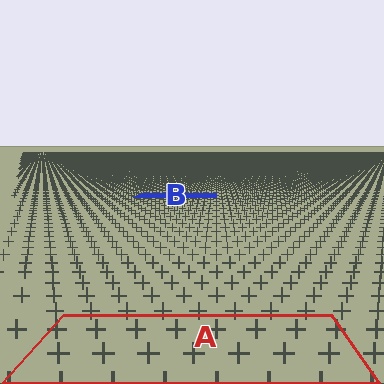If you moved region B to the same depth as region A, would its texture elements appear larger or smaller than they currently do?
They would appear larger. At a closer depth, the same texture elements are projected at a bigger on-screen size.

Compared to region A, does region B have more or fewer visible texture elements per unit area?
Region B has more texture elements per unit area — they are packed more densely because it is farther away.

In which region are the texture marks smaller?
The texture marks are smaller in region B, because it is farther away.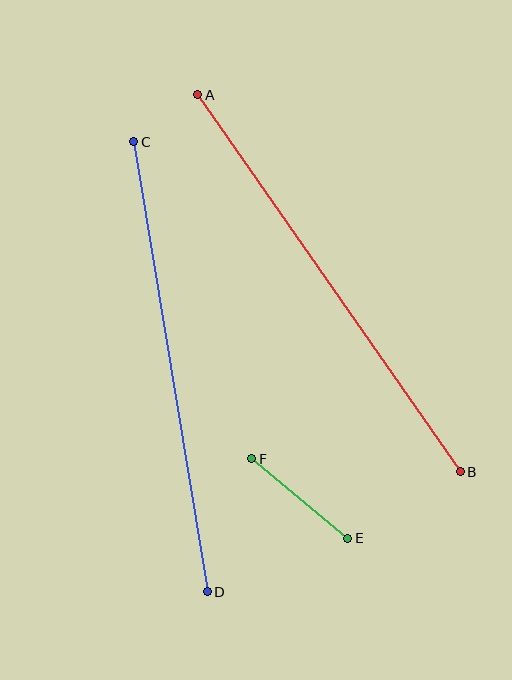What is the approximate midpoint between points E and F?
The midpoint is at approximately (300, 498) pixels.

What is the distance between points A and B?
The distance is approximately 459 pixels.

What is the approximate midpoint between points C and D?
The midpoint is at approximately (171, 367) pixels.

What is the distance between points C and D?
The distance is approximately 456 pixels.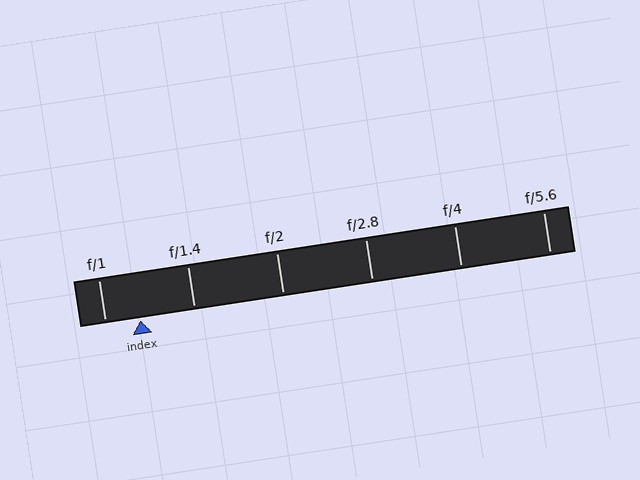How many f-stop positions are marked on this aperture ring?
There are 6 f-stop positions marked.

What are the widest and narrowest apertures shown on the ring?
The widest aperture shown is f/1 and the narrowest is f/5.6.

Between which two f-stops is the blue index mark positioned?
The index mark is between f/1 and f/1.4.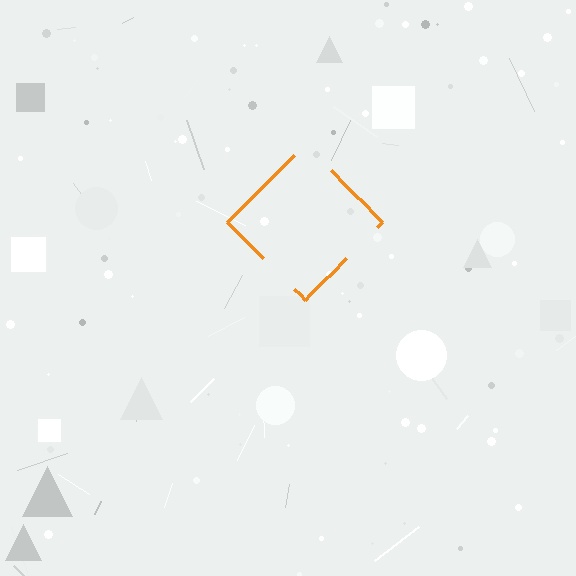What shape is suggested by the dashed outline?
The dashed outline suggests a diamond.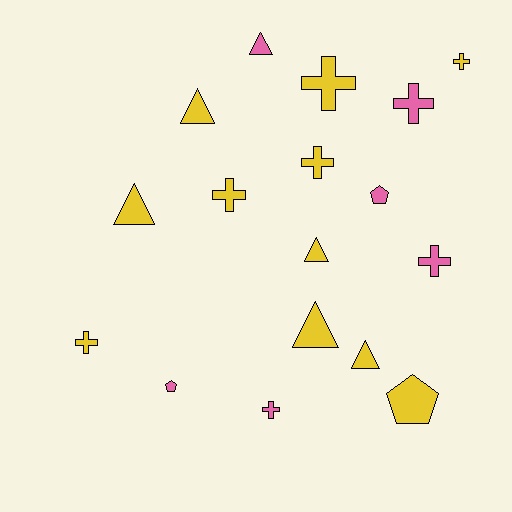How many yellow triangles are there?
There are 5 yellow triangles.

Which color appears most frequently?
Yellow, with 11 objects.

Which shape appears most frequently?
Cross, with 8 objects.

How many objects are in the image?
There are 17 objects.